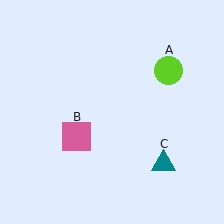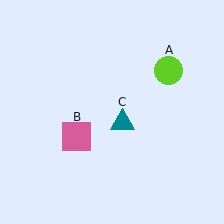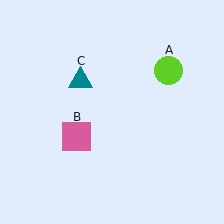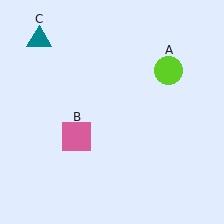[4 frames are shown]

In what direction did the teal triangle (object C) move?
The teal triangle (object C) moved up and to the left.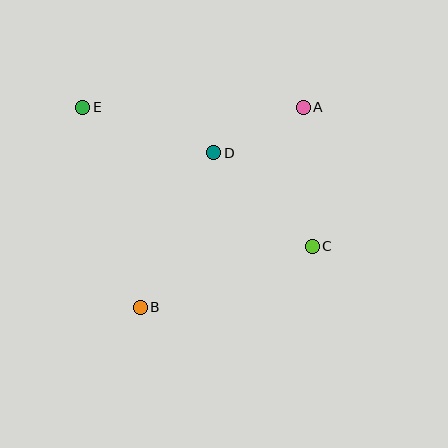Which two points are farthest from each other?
Points C and E are farthest from each other.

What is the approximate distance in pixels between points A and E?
The distance between A and E is approximately 220 pixels.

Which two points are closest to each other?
Points A and D are closest to each other.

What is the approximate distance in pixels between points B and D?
The distance between B and D is approximately 171 pixels.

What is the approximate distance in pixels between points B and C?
The distance between B and C is approximately 183 pixels.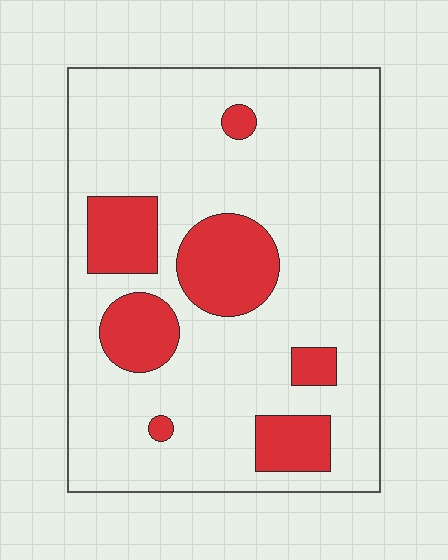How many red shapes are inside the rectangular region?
7.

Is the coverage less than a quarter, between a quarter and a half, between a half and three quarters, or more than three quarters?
Less than a quarter.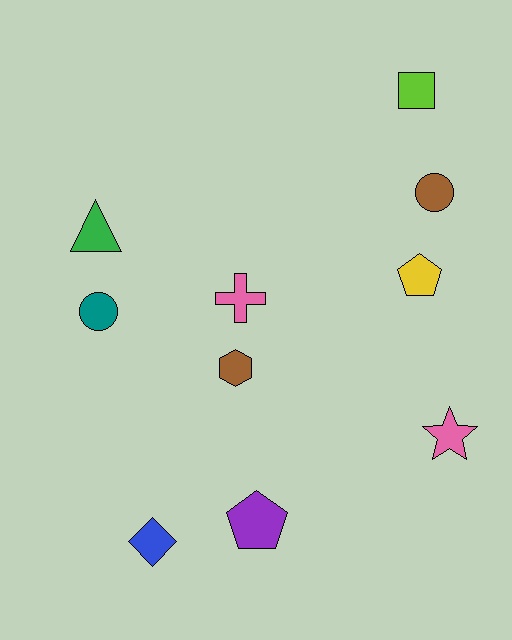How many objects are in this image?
There are 10 objects.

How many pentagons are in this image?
There are 2 pentagons.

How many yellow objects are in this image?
There is 1 yellow object.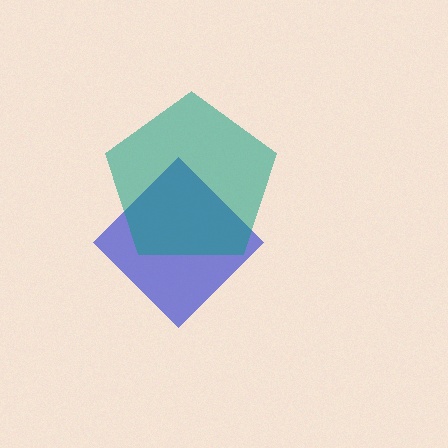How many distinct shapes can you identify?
There are 2 distinct shapes: a blue diamond, a teal pentagon.